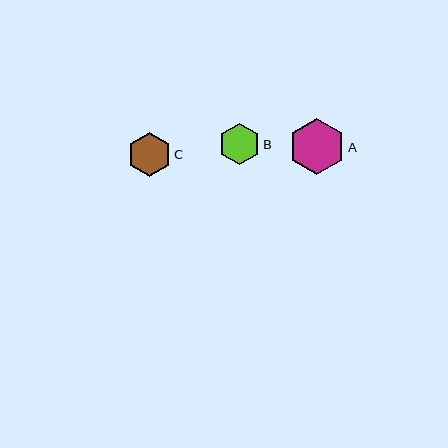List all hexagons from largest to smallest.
From largest to smallest: A, C, B.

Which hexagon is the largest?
Hexagon A is the largest with a size of approximately 57 pixels.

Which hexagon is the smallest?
Hexagon B is the smallest with a size of approximately 42 pixels.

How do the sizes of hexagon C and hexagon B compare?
Hexagon C and hexagon B are approximately the same size.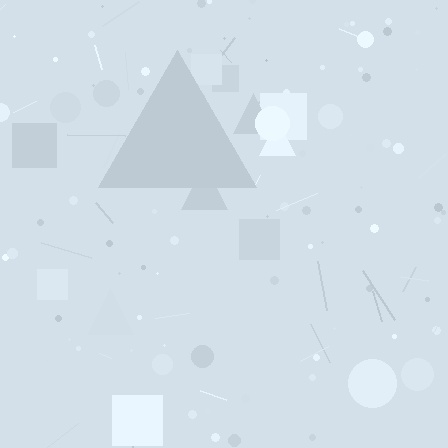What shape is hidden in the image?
A triangle is hidden in the image.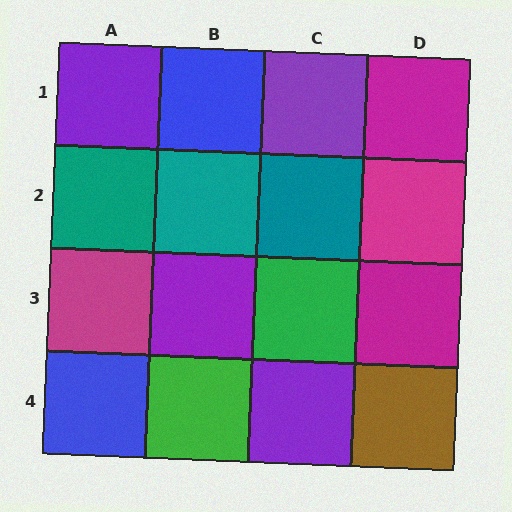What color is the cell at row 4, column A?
Blue.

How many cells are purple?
4 cells are purple.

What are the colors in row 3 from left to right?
Magenta, purple, green, magenta.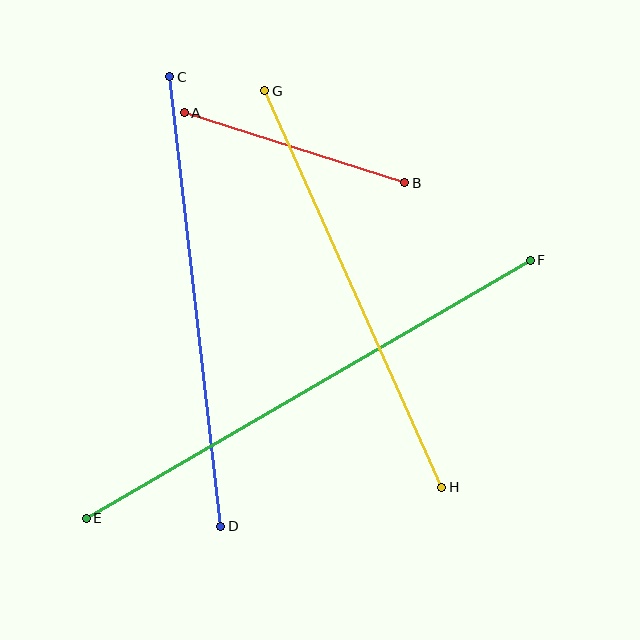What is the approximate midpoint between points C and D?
The midpoint is at approximately (195, 301) pixels.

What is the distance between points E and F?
The distance is approximately 514 pixels.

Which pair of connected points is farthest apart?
Points E and F are farthest apart.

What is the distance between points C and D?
The distance is approximately 452 pixels.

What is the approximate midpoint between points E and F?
The midpoint is at approximately (308, 389) pixels.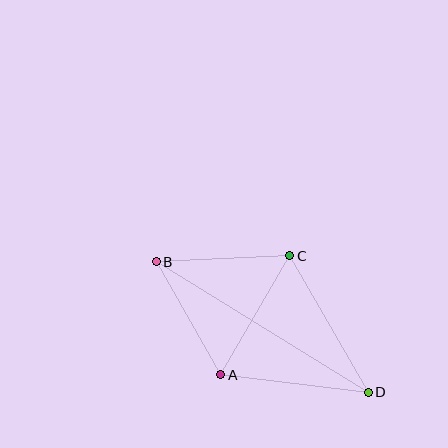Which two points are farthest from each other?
Points B and D are farthest from each other.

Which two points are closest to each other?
Points A and B are closest to each other.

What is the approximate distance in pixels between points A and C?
The distance between A and C is approximately 137 pixels.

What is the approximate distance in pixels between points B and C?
The distance between B and C is approximately 133 pixels.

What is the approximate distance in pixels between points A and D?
The distance between A and D is approximately 148 pixels.